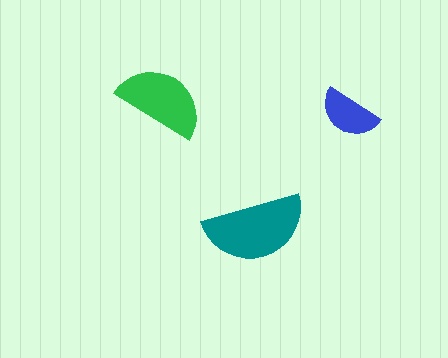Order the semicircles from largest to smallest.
the teal one, the green one, the blue one.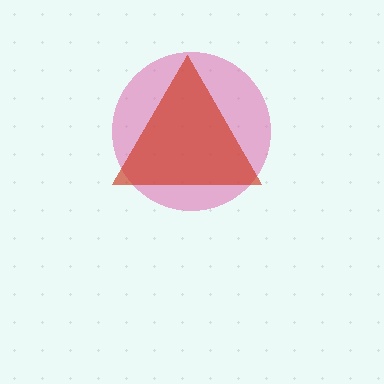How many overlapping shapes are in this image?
There are 2 overlapping shapes in the image.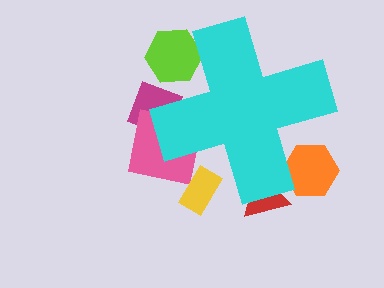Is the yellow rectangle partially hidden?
Yes, the yellow rectangle is partially hidden behind the cyan cross.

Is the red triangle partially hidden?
Yes, the red triangle is partially hidden behind the cyan cross.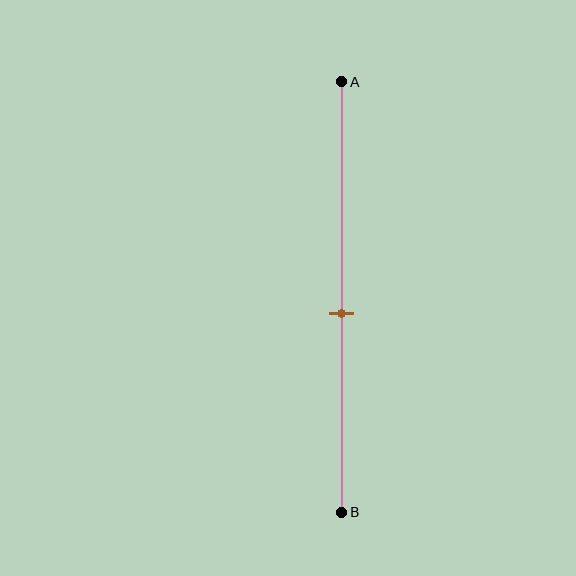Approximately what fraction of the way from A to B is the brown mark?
The brown mark is approximately 55% of the way from A to B.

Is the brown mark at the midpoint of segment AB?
No, the mark is at about 55% from A, not at the 50% midpoint.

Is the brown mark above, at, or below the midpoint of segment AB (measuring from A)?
The brown mark is below the midpoint of segment AB.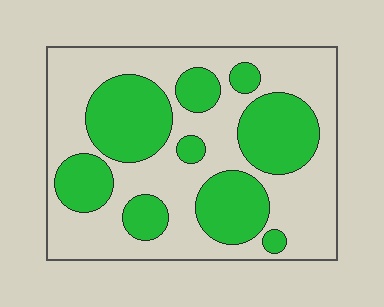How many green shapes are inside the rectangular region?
9.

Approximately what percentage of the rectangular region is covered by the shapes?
Approximately 40%.